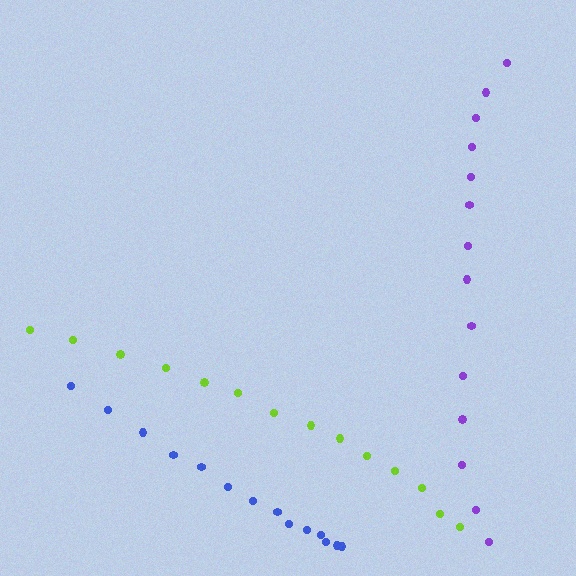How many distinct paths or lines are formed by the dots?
There are 3 distinct paths.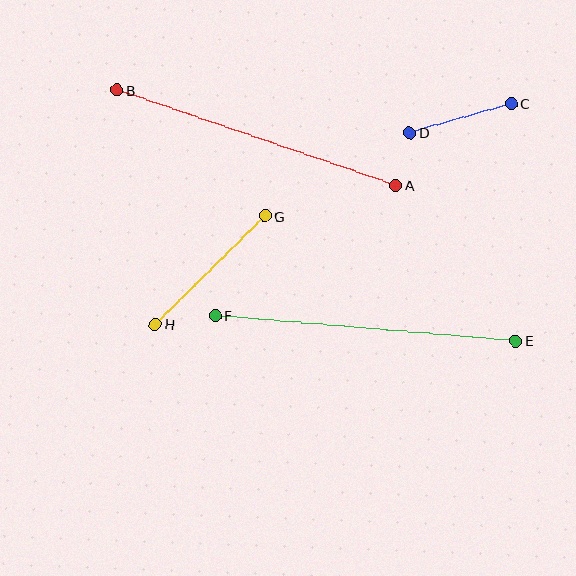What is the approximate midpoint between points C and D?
The midpoint is at approximately (460, 118) pixels.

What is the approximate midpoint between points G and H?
The midpoint is at approximately (210, 270) pixels.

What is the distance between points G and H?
The distance is approximately 154 pixels.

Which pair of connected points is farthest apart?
Points E and F are farthest apart.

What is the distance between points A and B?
The distance is approximately 294 pixels.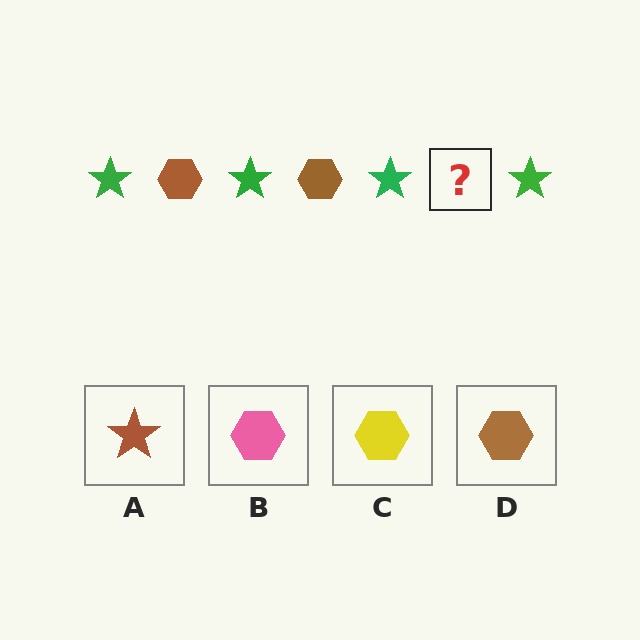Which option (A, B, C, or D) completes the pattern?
D.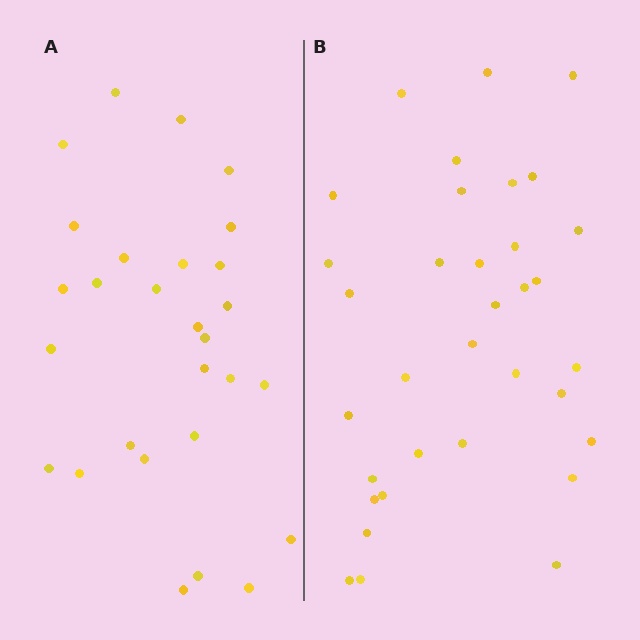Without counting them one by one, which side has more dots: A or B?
Region B (the right region) has more dots.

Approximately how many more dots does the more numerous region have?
Region B has about 6 more dots than region A.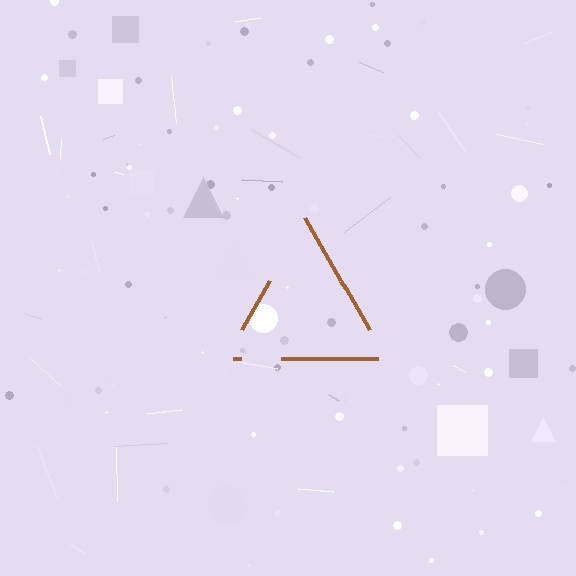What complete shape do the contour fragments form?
The contour fragments form a triangle.